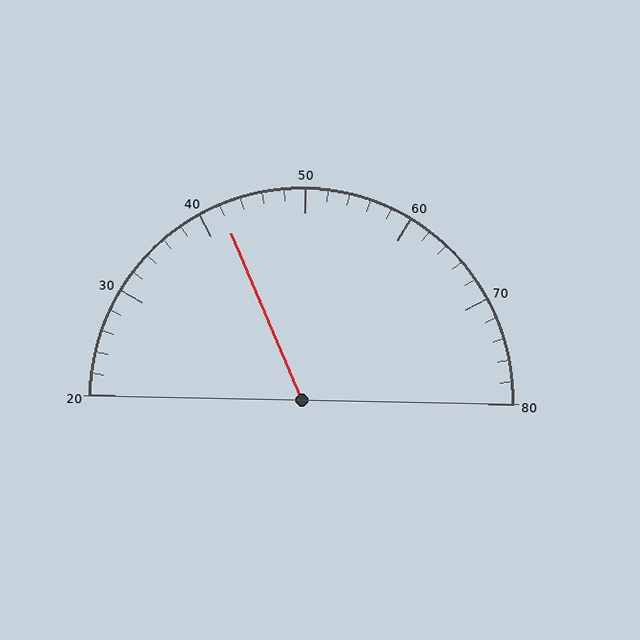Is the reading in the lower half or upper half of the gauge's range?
The reading is in the lower half of the range (20 to 80).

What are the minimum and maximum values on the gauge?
The gauge ranges from 20 to 80.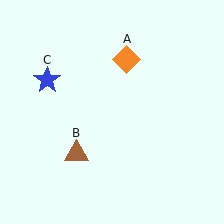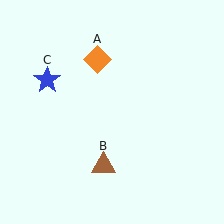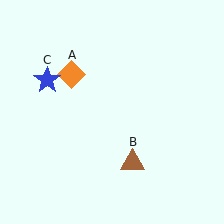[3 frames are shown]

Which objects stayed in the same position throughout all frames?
Blue star (object C) remained stationary.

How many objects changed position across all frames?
2 objects changed position: orange diamond (object A), brown triangle (object B).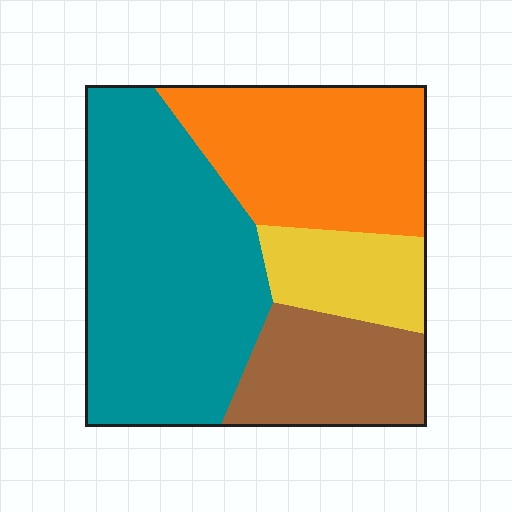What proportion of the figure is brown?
Brown takes up less than a quarter of the figure.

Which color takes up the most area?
Teal, at roughly 45%.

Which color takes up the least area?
Yellow, at roughly 10%.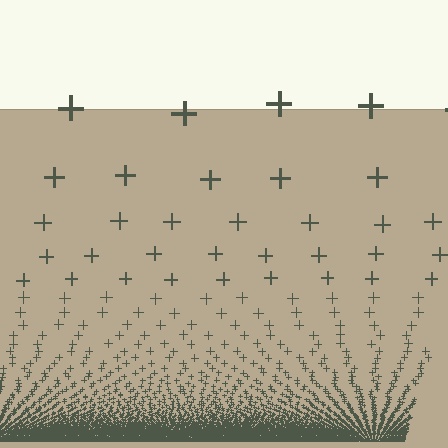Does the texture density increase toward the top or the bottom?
Density increases toward the bottom.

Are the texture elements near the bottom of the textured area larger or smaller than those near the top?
Smaller. The gradient is inverted — elements near the bottom are smaller and denser.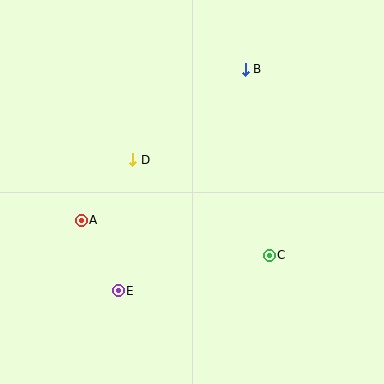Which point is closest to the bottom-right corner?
Point C is closest to the bottom-right corner.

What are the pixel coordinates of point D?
Point D is at (133, 160).